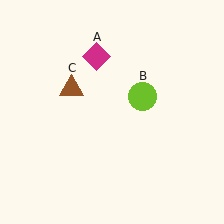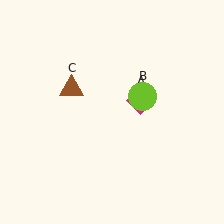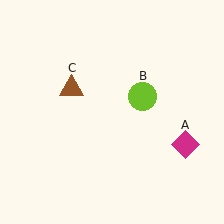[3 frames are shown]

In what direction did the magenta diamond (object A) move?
The magenta diamond (object A) moved down and to the right.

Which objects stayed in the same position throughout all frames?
Lime circle (object B) and brown triangle (object C) remained stationary.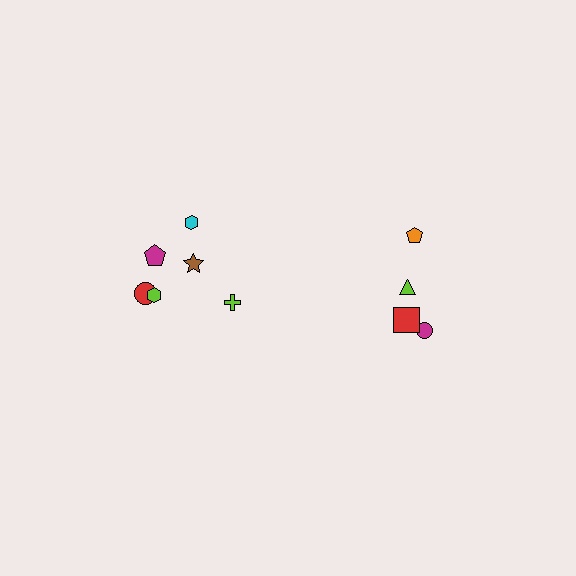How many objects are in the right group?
There are 4 objects.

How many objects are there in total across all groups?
There are 10 objects.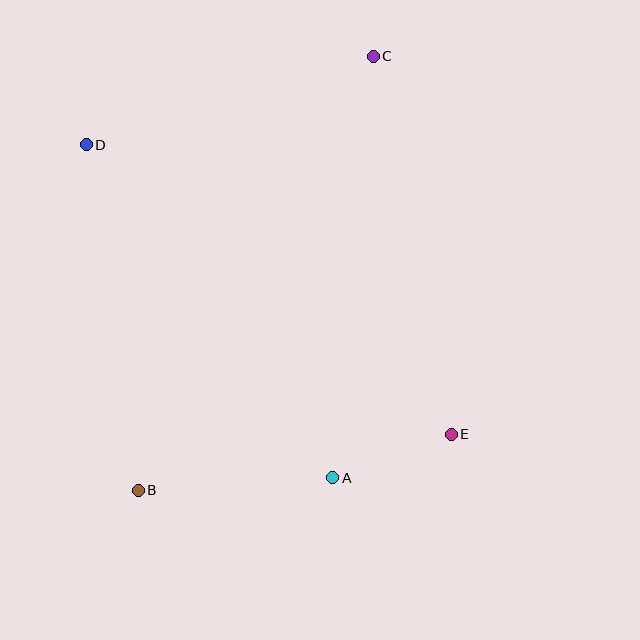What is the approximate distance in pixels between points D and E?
The distance between D and E is approximately 466 pixels.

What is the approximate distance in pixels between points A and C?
The distance between A and C is approximately 424 pixels.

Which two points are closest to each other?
Points A and E are closest to each other.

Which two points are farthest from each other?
Points B and C are farthest from each other.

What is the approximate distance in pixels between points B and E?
The distance between B and E is approximately 318 pixels.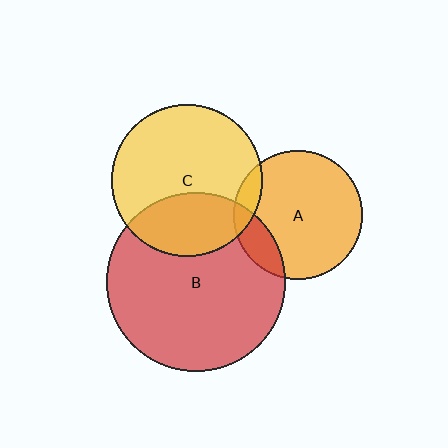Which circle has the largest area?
Circle B (red).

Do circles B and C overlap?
Yes.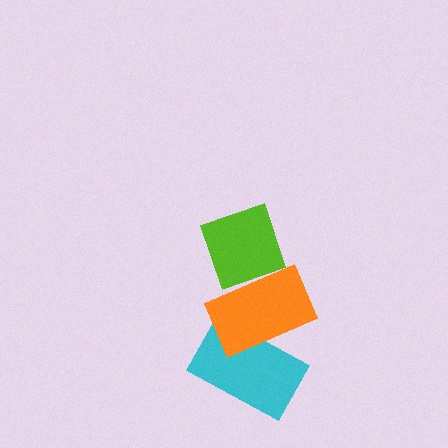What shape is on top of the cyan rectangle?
The orange rectangle is on top of the cyan rectangle.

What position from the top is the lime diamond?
The lime diamond is 1st from the top.